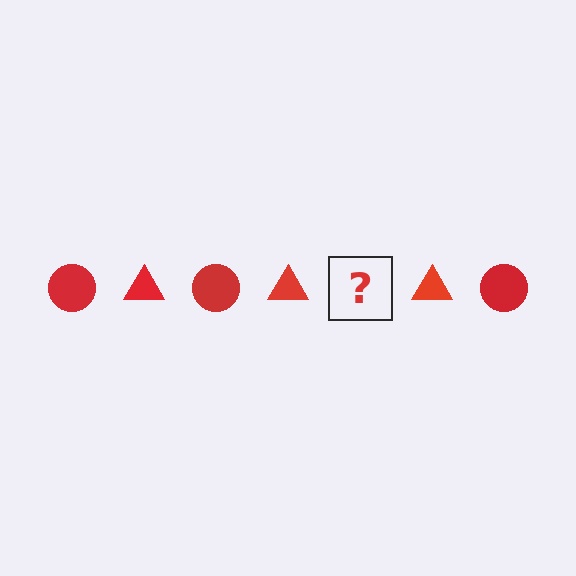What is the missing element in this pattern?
The missing element is a red circle.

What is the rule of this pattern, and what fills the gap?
The rule is that the pattern cycles through circle, triangle shapes in red. The gap should be filled with a red circle.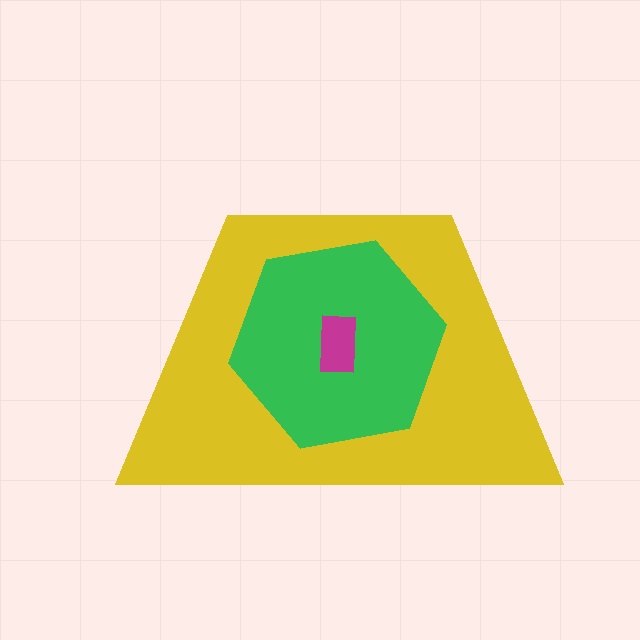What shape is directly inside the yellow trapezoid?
The green hexagon.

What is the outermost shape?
The yellow trapezoid.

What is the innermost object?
The magenta rectangle.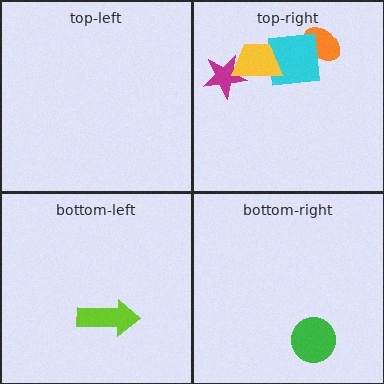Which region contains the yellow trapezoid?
The top-right region.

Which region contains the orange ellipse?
The top-right region.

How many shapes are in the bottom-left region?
1.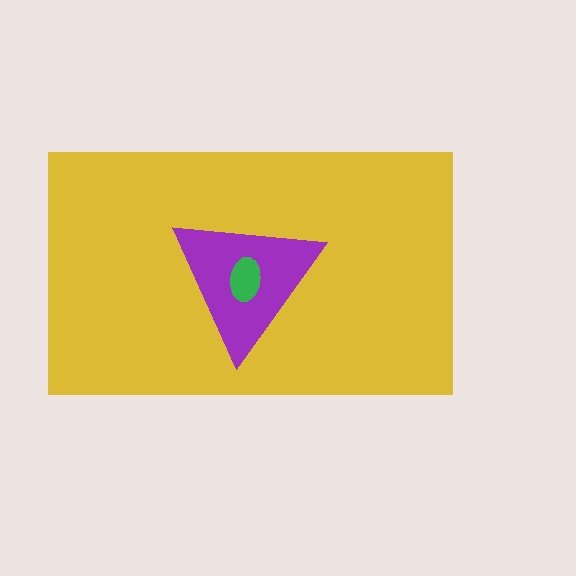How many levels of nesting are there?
3.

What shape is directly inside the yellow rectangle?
The purple triangle.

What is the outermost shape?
The yellow rectangle.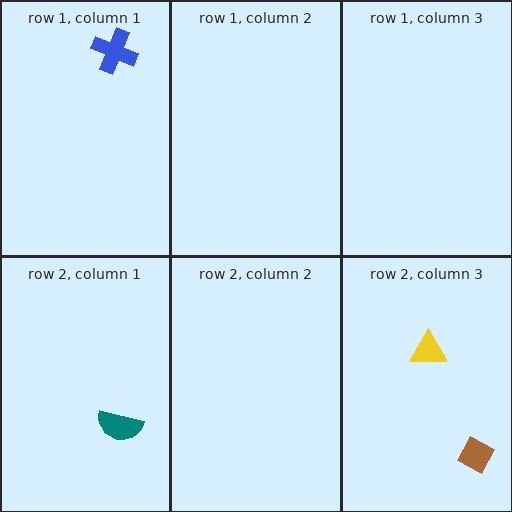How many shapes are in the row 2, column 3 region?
2.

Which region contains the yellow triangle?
The row 2, column 3 region.